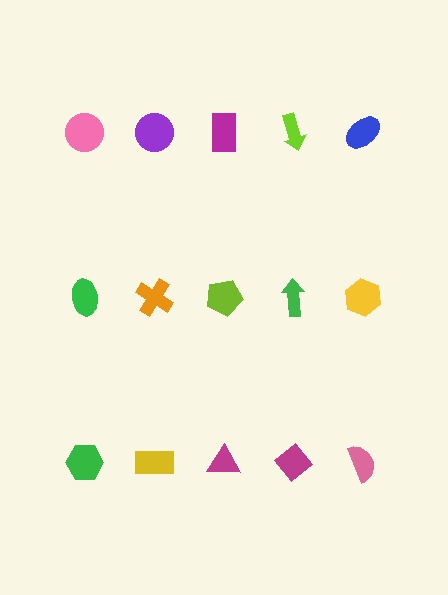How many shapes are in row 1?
5 shapes.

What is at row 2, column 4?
A green arrow.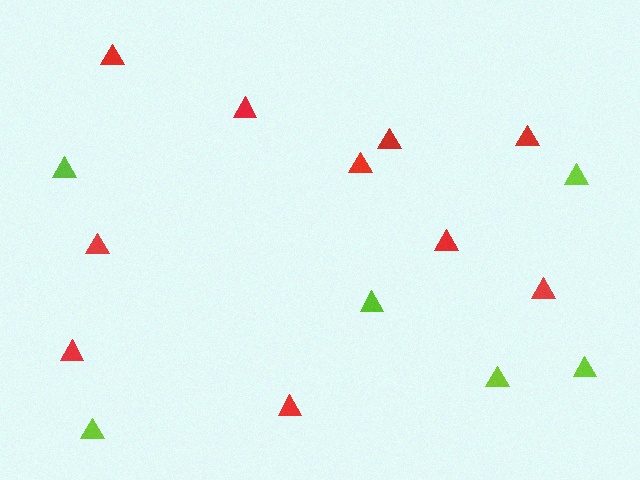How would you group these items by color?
There are 2 groups: one group of lime triangles (6) and one group of red triangles (10).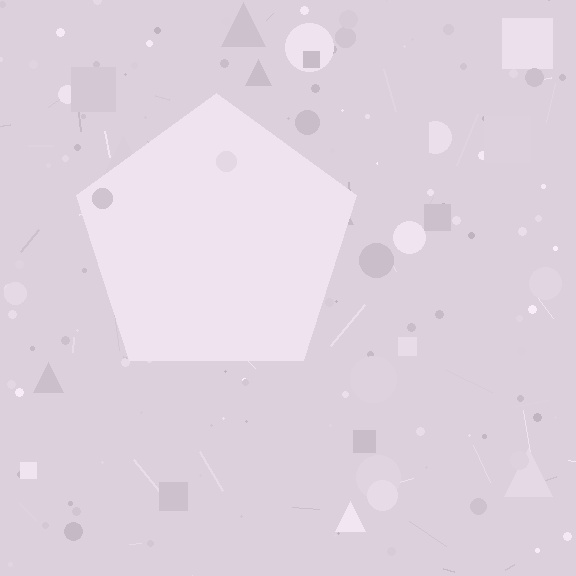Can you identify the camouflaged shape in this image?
The camouflaged shape is a pentagon.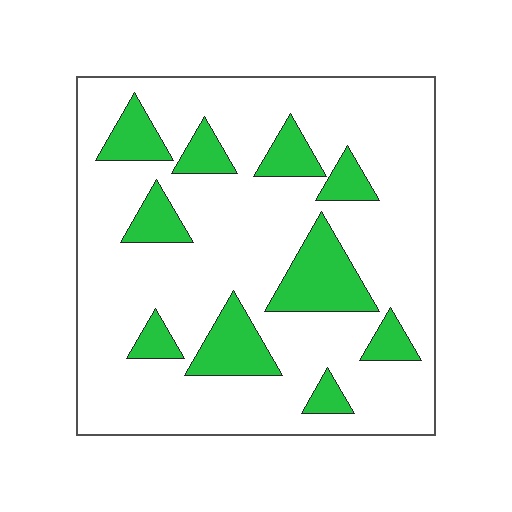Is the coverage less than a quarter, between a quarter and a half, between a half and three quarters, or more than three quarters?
Less than a quarter.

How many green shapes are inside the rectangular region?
10.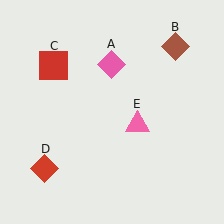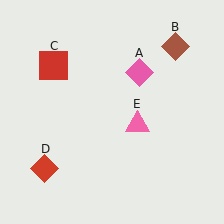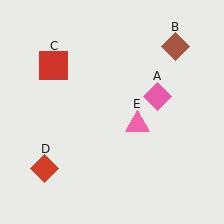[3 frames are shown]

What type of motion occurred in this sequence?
The pink diamond (object A) rotated clockwise around the center of the scene.